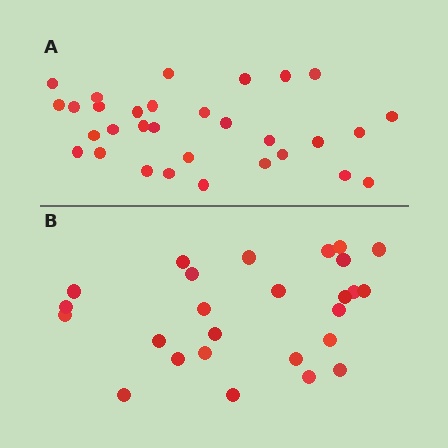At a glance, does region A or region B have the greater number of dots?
Region A (the top region) has more dots.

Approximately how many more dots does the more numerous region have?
Region A has about 5 more dots than region B.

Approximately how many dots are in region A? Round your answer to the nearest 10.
About 30 dots. (The exact count is 31, which rounds to 30.)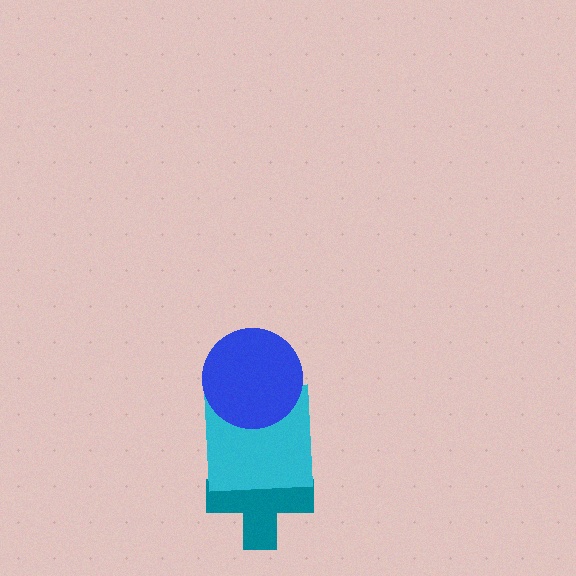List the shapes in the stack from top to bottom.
From top to bottom: the blue circle, the cyan square, the teal cross.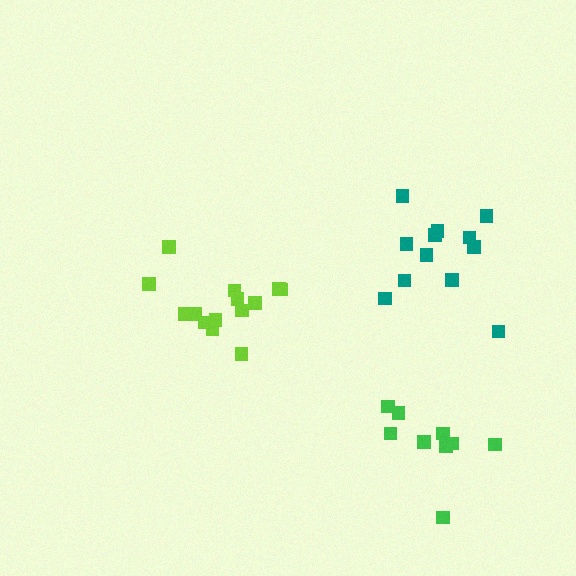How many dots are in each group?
Group 1: 12 dots, Group 2: 14 dots, Group 3: 10 dots (36 total).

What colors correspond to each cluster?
The clusters are colored: teal, lime, green.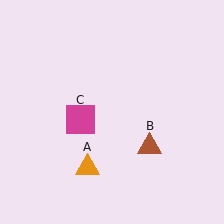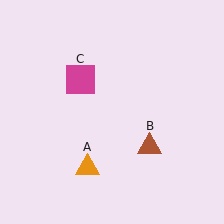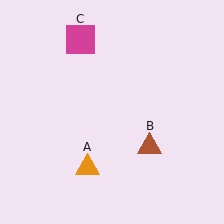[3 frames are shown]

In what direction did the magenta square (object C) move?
The magenta square (object C) moved up.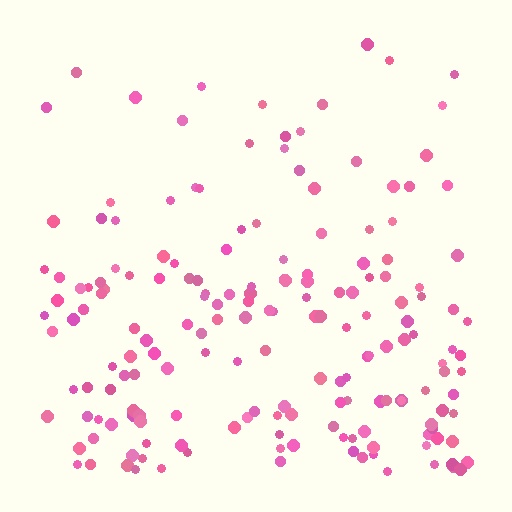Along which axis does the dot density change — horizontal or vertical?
Vertical.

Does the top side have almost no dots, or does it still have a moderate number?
Still a moderate number, just noticeably fewer than the bottom.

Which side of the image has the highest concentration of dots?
The bottom.